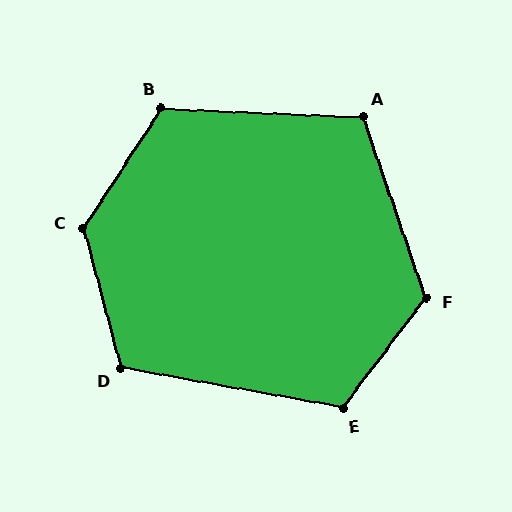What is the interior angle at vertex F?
Approximately 124 degrees (obtuse).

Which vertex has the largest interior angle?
C, at approximately 132 degrees.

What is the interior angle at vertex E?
Approximately 117 degrees (obtuse).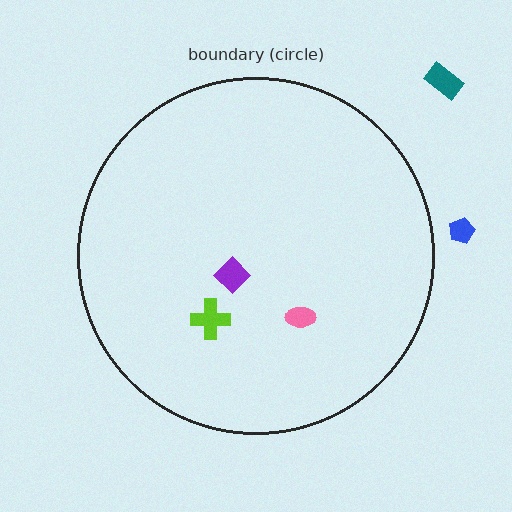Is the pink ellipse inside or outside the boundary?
Inside.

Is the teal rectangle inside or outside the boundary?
Outside.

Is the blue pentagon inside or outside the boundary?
Outside.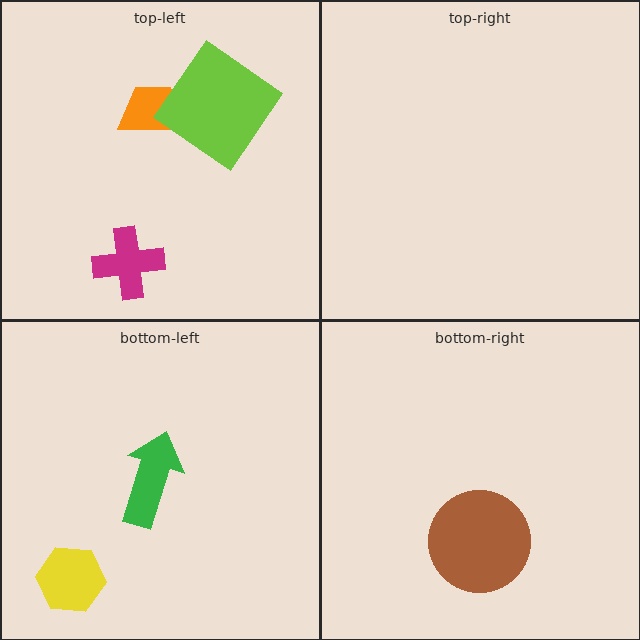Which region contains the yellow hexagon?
The bottom-left region.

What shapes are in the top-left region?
The orange trapezoid, the magenta cross, the lime diamond.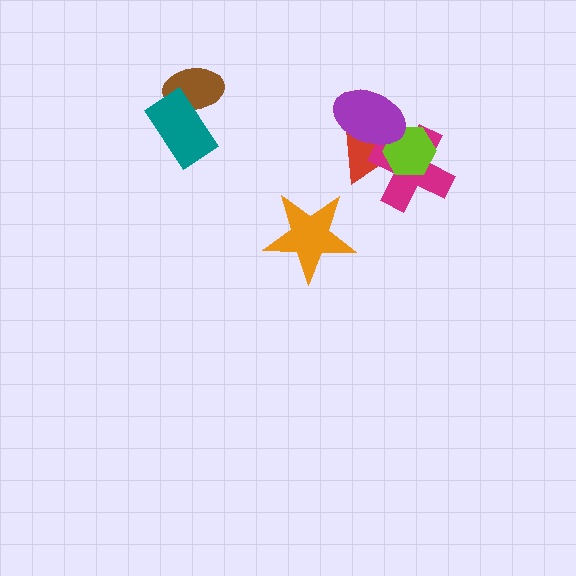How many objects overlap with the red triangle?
3 objects overlap with the red triangle.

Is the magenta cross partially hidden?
Yes, it is partially covered by another shape.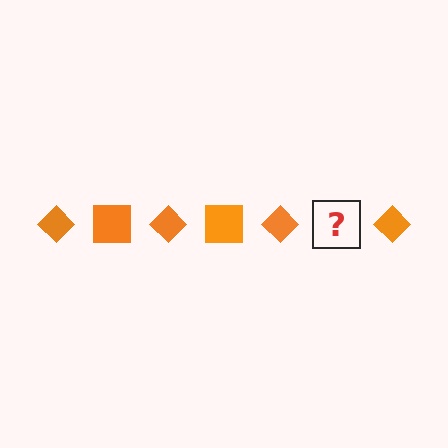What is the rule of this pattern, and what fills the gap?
The rule is that the pattern cycles through diamond, square shapes in orange. The gap should be filled with an orange square.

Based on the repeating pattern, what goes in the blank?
The blank should be an orange square.